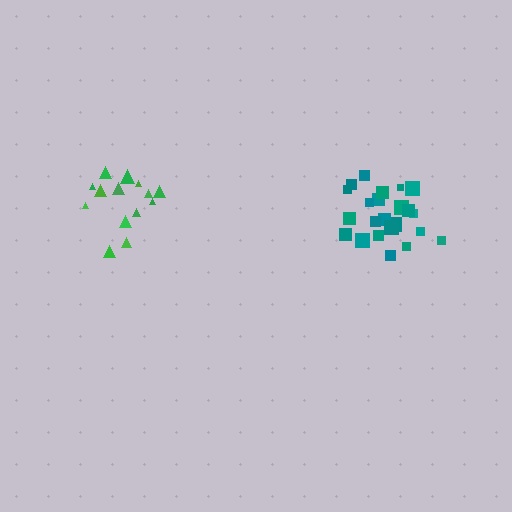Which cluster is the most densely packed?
Teal.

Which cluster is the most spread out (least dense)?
Green.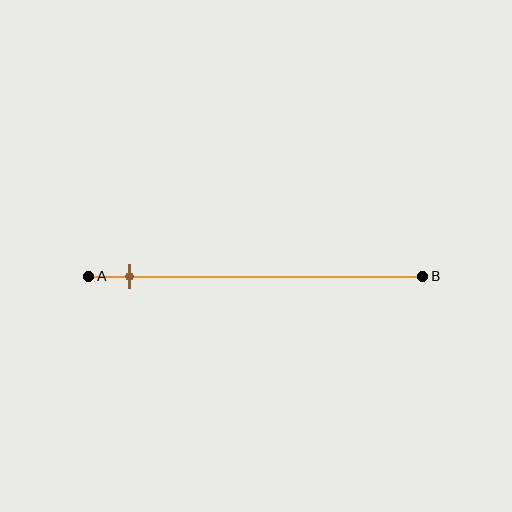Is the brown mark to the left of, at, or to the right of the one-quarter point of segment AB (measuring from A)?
The brown mark is to the left of the one-quarter point of segment AB.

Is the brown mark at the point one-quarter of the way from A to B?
No, the mark is at about 10% from A, not at the 25% one-quarter point.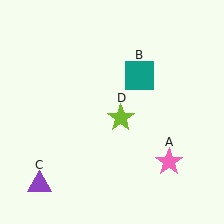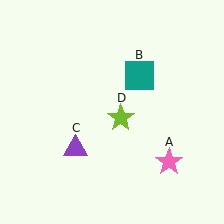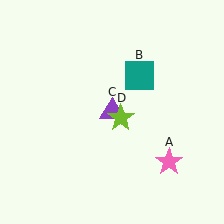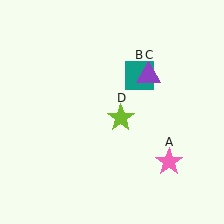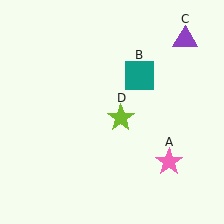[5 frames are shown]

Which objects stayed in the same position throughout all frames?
Pink star (object A) and teal square (object B) and lime star (object D) remained stationary.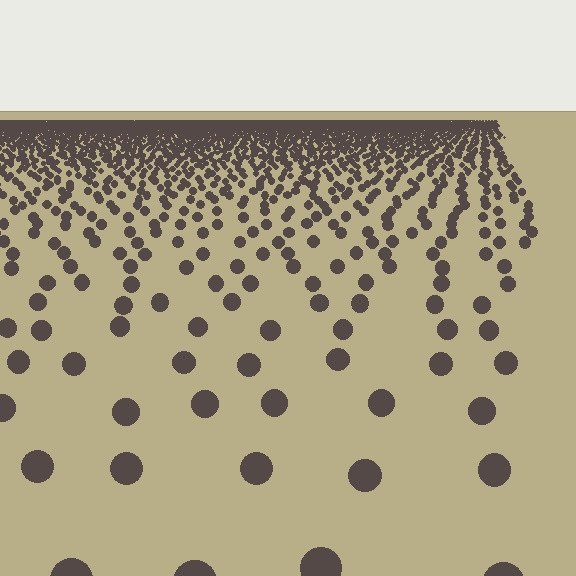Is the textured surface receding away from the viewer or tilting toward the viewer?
The surface is receding away from the viewer. Texture elements get smaller and denser toward the top.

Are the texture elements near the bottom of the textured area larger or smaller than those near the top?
Larger. Near the bottom, elements are closer to the viewer and appear at a bigger on-screen size.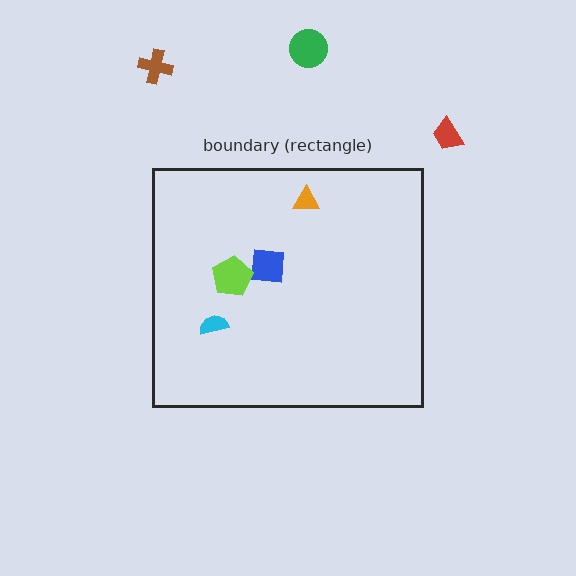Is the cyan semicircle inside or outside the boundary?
Inside.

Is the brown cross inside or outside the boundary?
Outside.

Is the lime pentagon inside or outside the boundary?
Inside.